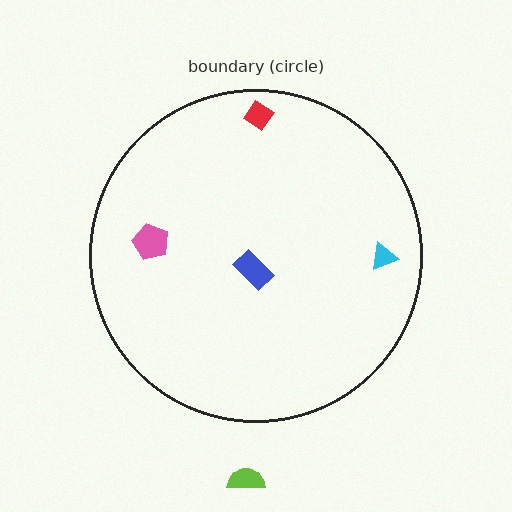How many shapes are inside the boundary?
4 inside, 1 outside.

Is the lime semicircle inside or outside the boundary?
Outside.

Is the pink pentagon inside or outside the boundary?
Inside.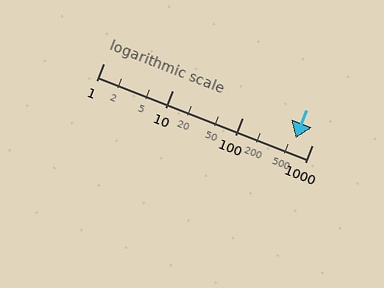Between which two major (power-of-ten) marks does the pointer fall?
The pointer is between 100 and 1000.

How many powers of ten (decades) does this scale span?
The scale spans 3 decades, from 1 to 1000.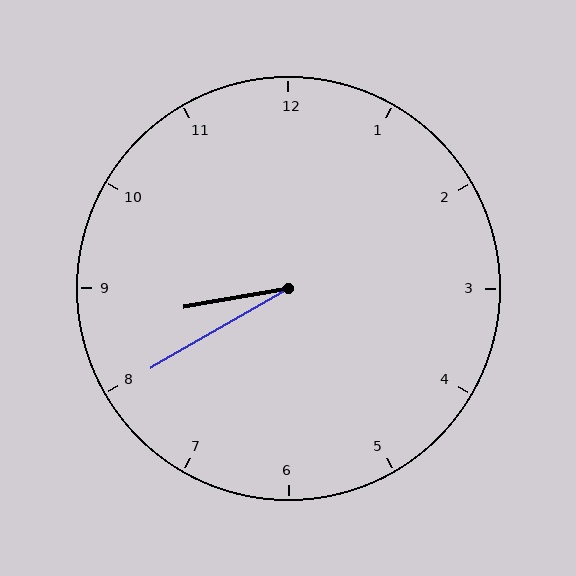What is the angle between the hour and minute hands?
Approximately 20 degrees.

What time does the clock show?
8:40.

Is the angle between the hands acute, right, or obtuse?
It is acute.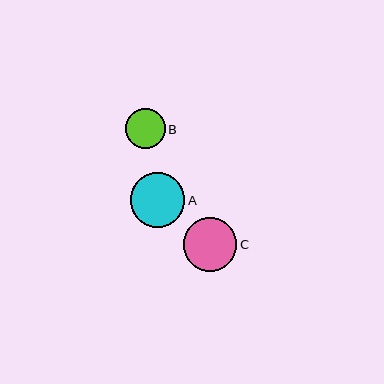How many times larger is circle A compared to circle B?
Circle A is approximately 1.4 times the size of circle B.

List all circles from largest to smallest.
From largest to smallest: A, C, B.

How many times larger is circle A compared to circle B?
Circle A is approximately 1.4 times the size of circle B.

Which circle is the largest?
Circle A is the largest with a size of approximately 54 pixels.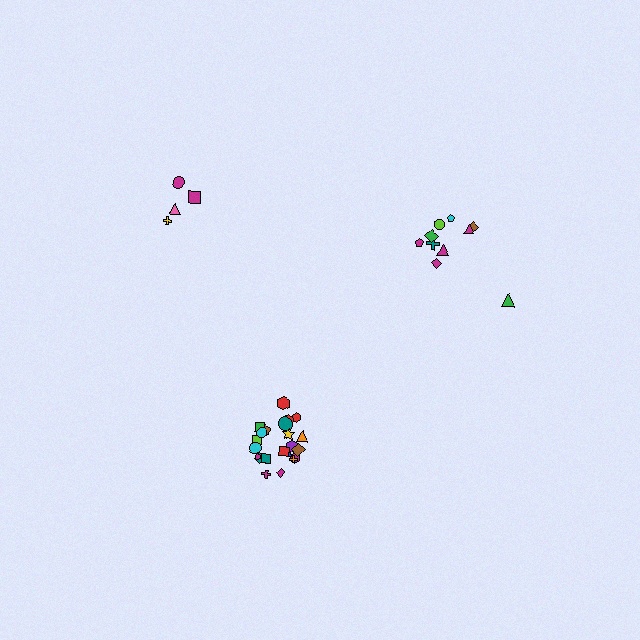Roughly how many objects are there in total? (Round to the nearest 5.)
Roughly 35 objects in total.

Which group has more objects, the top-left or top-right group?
The top-right group.